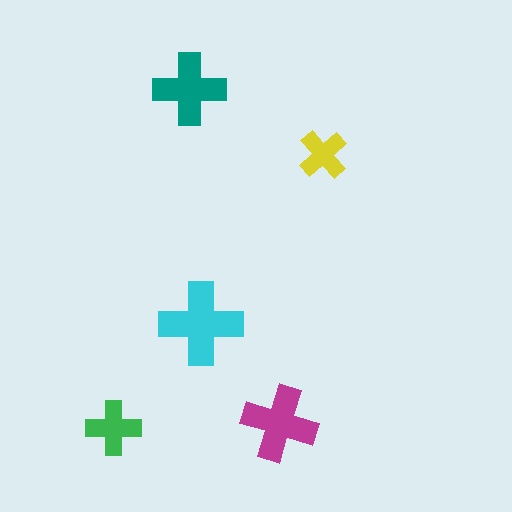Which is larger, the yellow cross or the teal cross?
The teal one.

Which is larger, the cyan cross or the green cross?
The cyan one.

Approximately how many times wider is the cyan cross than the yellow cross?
About 1.5 times wider.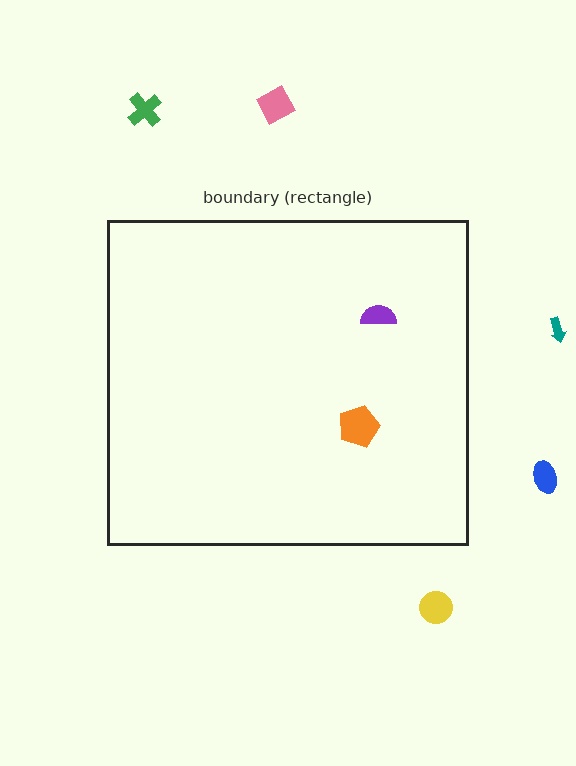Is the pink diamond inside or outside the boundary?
Outside.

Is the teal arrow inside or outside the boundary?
Outside.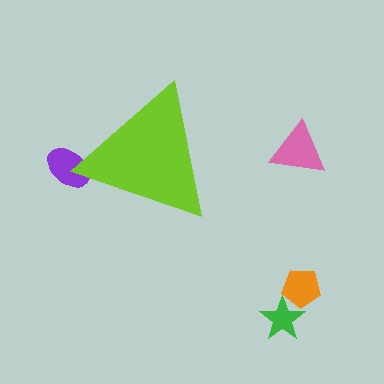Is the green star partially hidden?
No, the green star is fully visible.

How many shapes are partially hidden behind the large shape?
1 shape is partially hidden.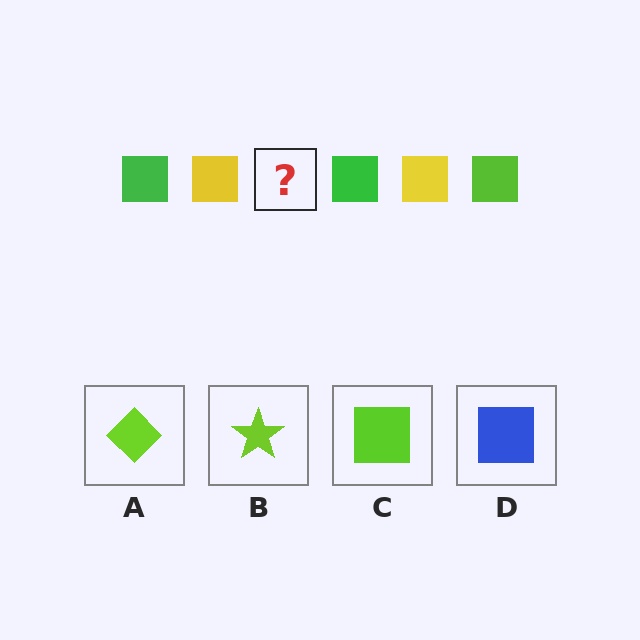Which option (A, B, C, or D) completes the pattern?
C.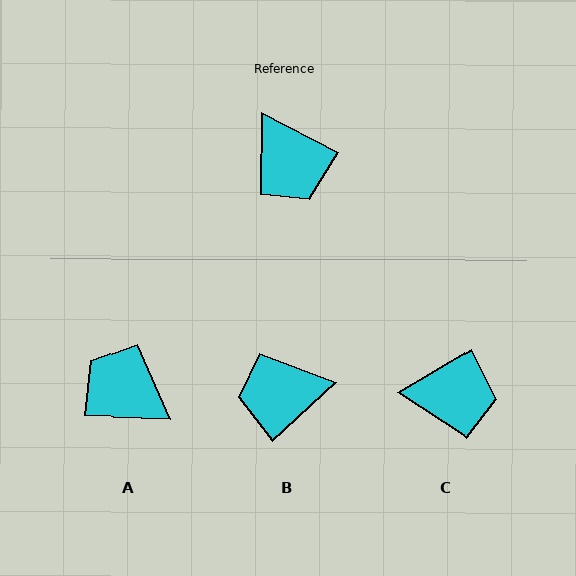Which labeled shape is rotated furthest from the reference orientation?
A, about 155 degrees away.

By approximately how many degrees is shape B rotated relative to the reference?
Approximately 110 degrees clockwise.